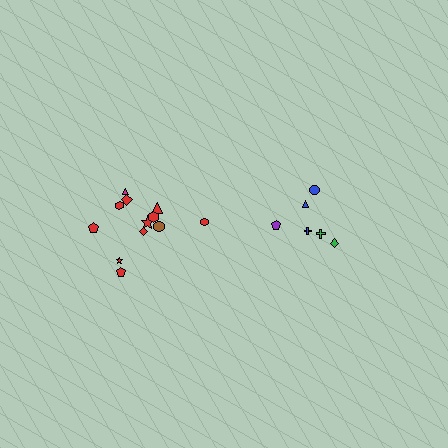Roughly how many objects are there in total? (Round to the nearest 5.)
Roughly 20 objects in total.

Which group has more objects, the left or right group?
The left group.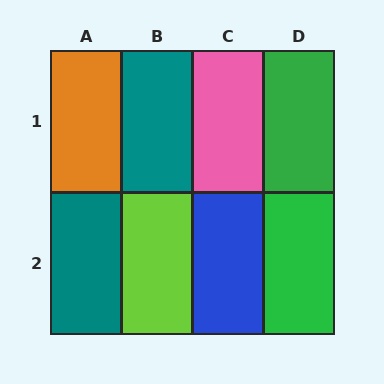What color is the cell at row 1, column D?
Green.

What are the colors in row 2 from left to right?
Teal, lime, blue, green.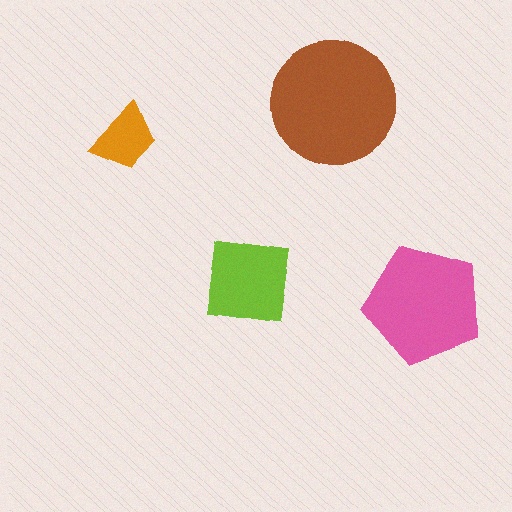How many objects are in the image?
There are 4 objects in the image.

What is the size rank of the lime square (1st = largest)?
3rd.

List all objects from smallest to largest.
The orange trapezoid, the lime square, the pink pentagon, the brown circle.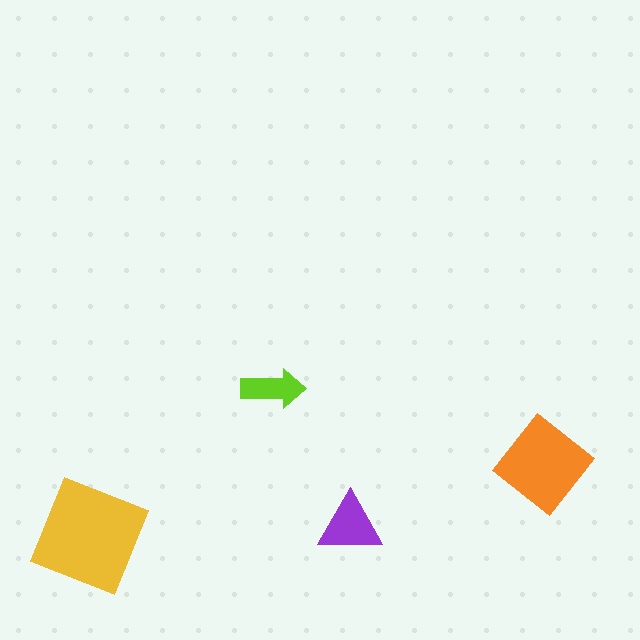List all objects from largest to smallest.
The yellow square, the orange diamond, the purple triangle, the lime arrow.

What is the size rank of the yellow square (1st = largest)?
1st.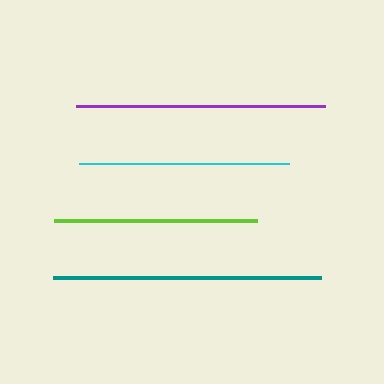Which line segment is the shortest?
The lime line is the shortest at approximately 203 pixels.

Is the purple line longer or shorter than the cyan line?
The purple line is longer than the cyan line.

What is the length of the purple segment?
The purple segment is approximately 249 pixels long.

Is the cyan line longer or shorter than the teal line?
The teal line is longer than the cyan line.